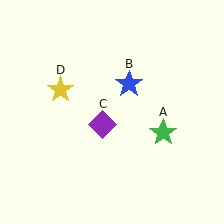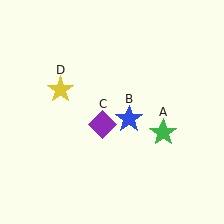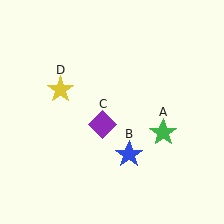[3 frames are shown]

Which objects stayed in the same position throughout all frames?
Green star (object A) and purple diamond (object C) and yellow star (object D) remained stationary.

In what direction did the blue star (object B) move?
The blue star (object B) moved down.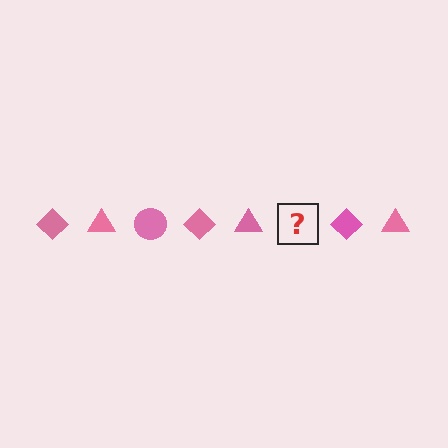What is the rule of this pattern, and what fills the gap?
The rule is that the pattern cycles through diamond, triangle, circle shapes in pink. The gap should be filled with a pink circle.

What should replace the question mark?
The question mark should be replaced with a pink circle.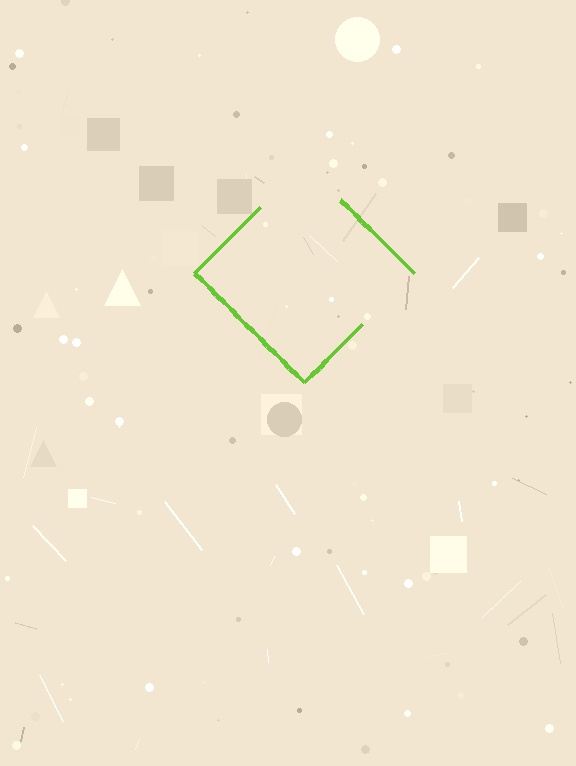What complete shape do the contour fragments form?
The contour fragments form a diamond.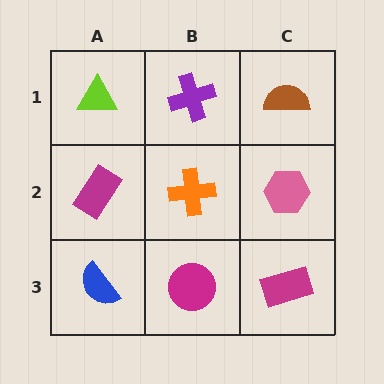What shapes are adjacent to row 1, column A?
A magenta rectangle (row 2, column A), a purple cross (row 1, column B).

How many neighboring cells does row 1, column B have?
3.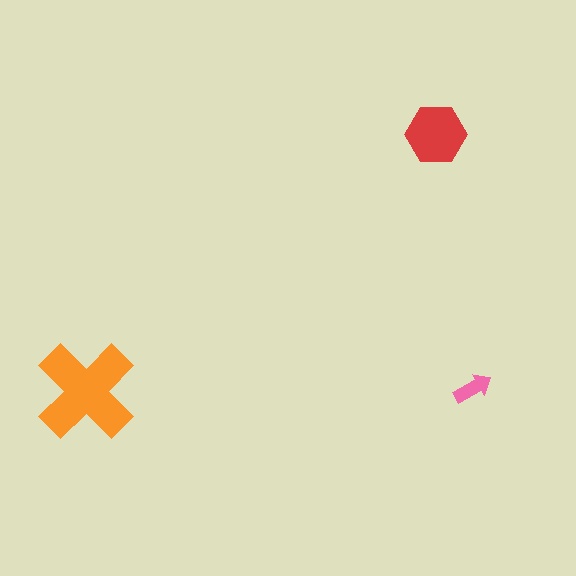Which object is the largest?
The orange cross.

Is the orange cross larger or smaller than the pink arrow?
Larger.